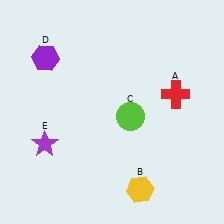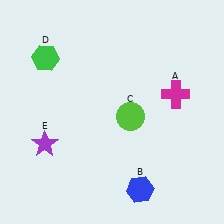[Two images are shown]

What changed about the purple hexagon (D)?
In Image 1, D is purple. In Image 2, it changed to green.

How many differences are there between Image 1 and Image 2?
There are 3 differences between the two images.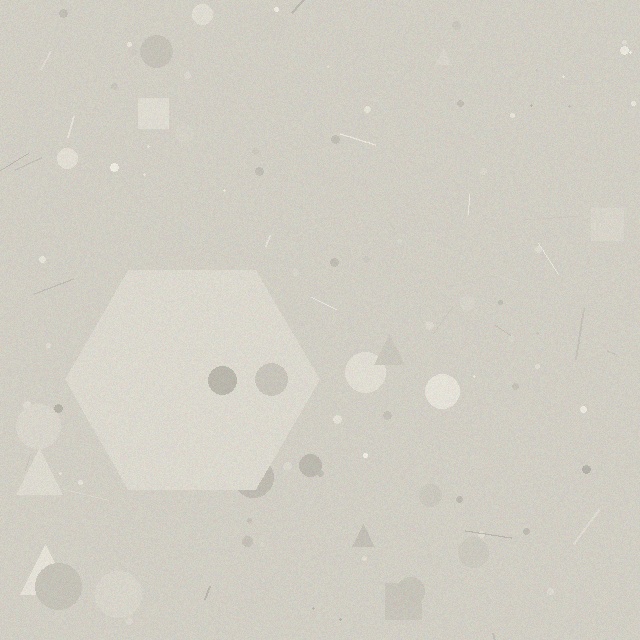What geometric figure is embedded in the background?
A hexagon is embedded in the background.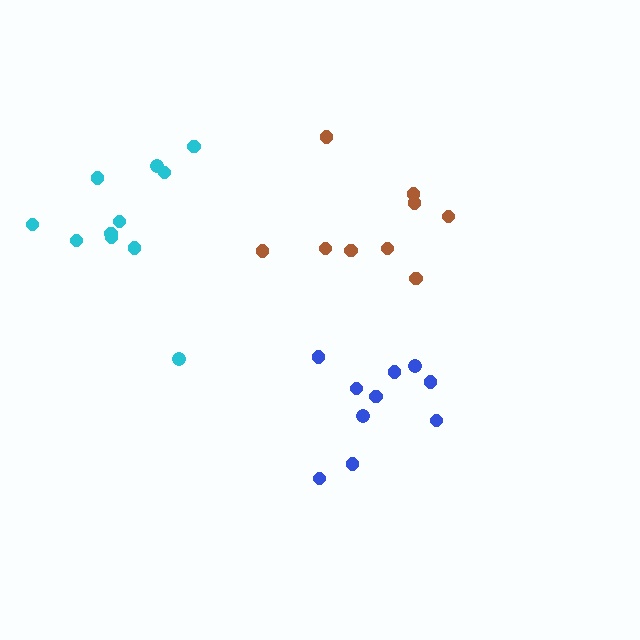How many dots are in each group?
Group 1: 11 dots, Group 2: 9 dots, Group 3: 10 dots (30 total).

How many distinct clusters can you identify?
There are 3 distinct clusters.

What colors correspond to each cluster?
The clusters are colored: cyan, brown, blue.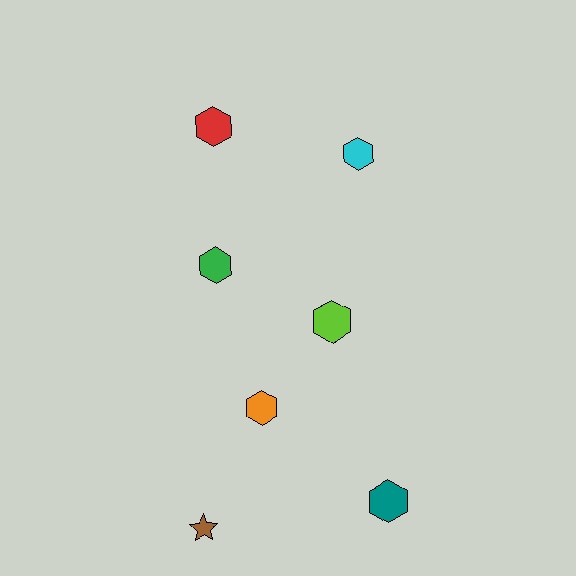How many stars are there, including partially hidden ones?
There is 1 star.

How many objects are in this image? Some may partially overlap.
There are 7 objects.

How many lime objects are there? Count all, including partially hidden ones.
There is 1 lime object.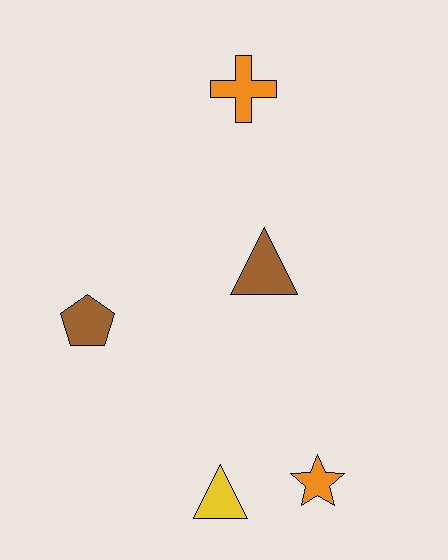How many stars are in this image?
There is 1 star.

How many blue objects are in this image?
There are no blue objects.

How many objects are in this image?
There are 5 objects.